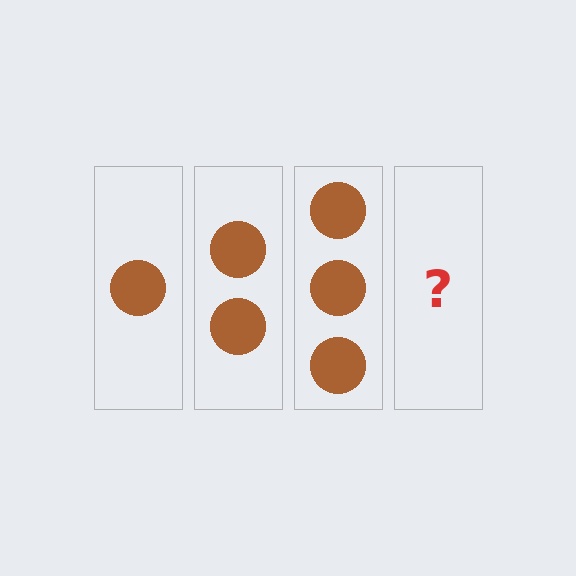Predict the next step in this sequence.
The next step is 4 circles.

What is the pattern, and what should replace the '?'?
The pattern is that each step adds one more circle. The '?' should be 4 circles.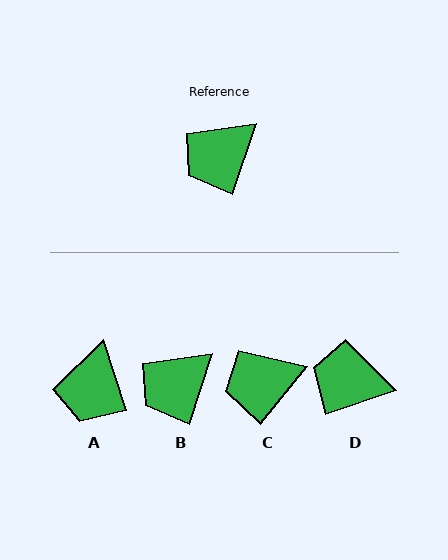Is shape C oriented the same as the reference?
No, it is off by about 21 degrees.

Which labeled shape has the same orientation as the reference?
B.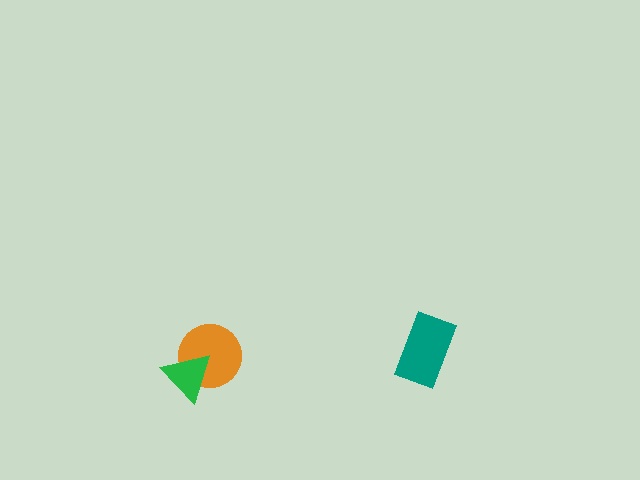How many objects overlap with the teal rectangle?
0 objects overlap with the teal rectangle.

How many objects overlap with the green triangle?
1 object overlaps with the green triangle.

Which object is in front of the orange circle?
The green triangle is in front of the orange circle.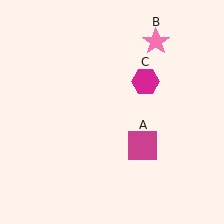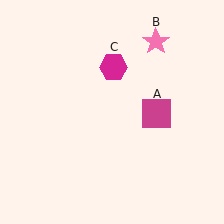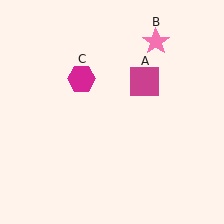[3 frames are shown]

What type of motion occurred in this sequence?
The magenta square (object A), magenta hexagon (object C) rotated counterclockwise around the center of the scene.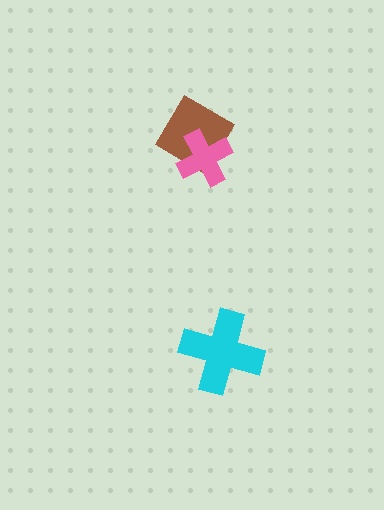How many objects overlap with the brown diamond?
1 object overlaps with the brown diamond.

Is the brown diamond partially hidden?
Yes, it is partially covered by another shape.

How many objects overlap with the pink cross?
1 object overlaps with the pink cross.